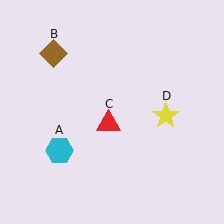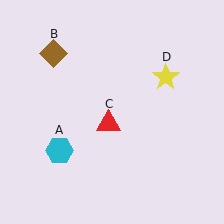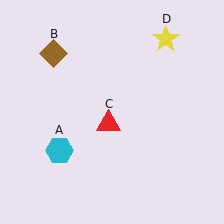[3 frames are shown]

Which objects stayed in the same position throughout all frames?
Cyan hexagon (object A) and brown diamond (object B) and red triangle (object C) remained stationary.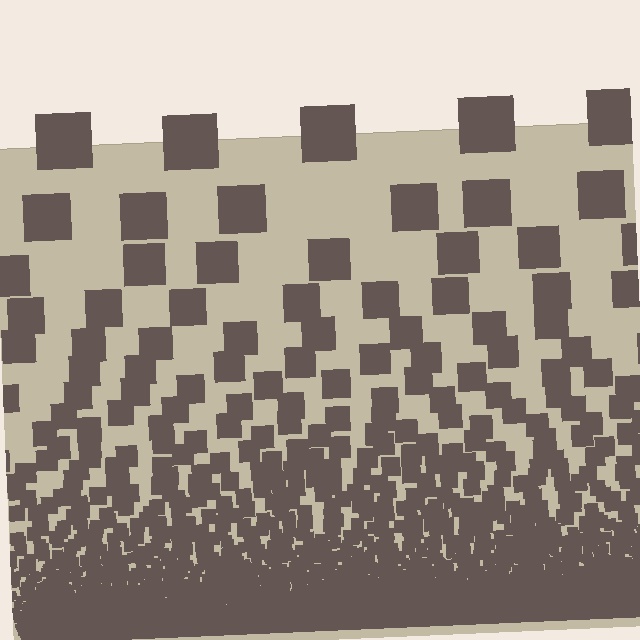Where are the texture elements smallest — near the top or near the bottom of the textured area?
Near the bottom.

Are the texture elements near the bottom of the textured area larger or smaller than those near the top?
Smaller. The gradient is inverted — elements near the bottom are smaller and denser.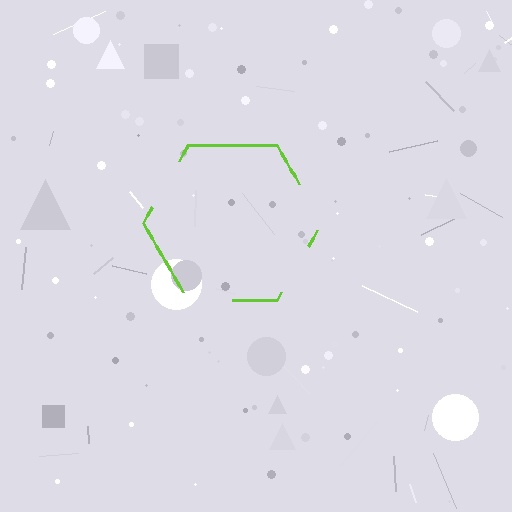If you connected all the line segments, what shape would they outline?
They would outline a hexagon.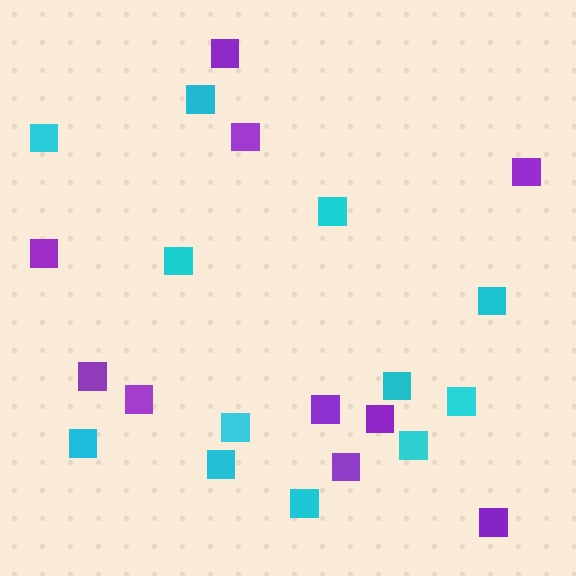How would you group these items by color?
There are 2 groups: one group of purple squares (10) and one group of cyan squares (12).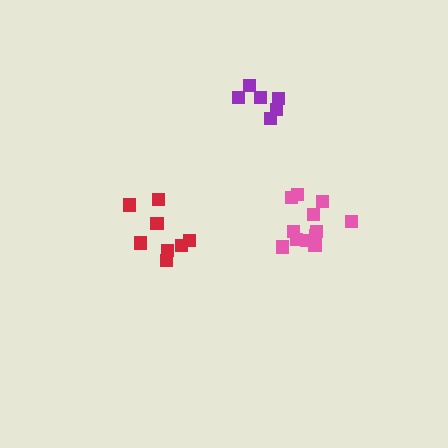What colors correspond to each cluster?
The clusters are colored: pink, red, purple.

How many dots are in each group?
Group 1: 12 dots, Group 2: 8 dots, Group 3: 6 dots (26 total).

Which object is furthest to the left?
The red cluster is leftmost.